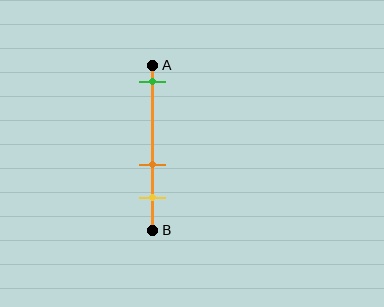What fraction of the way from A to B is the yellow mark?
The yellow mark is approximately 80% (0.8) of the way from A to B.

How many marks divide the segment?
There are 3 marks dividing the segment.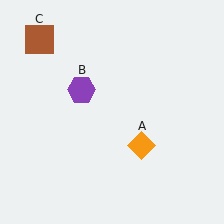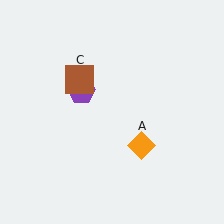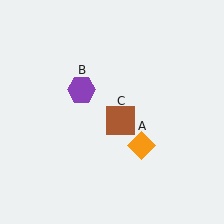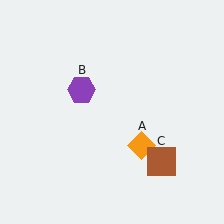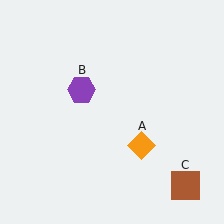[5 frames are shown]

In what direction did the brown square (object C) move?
The brown square (object C) moved down and to the right.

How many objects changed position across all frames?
1 object changed position: brown square (object C).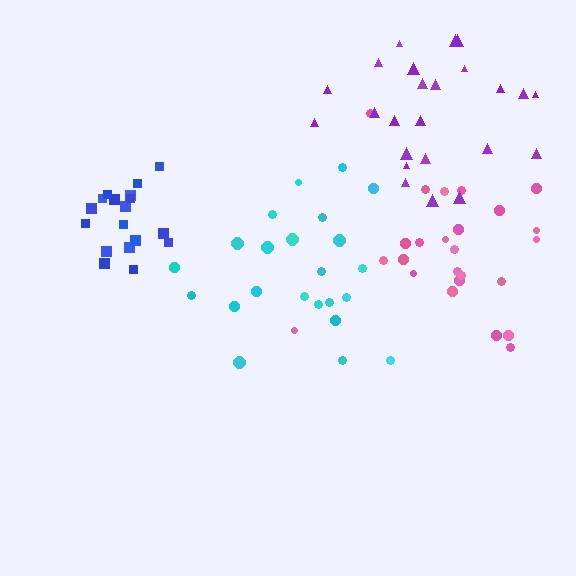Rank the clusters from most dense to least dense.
blue, cyan, pink, purple.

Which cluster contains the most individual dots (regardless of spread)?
Pink (25).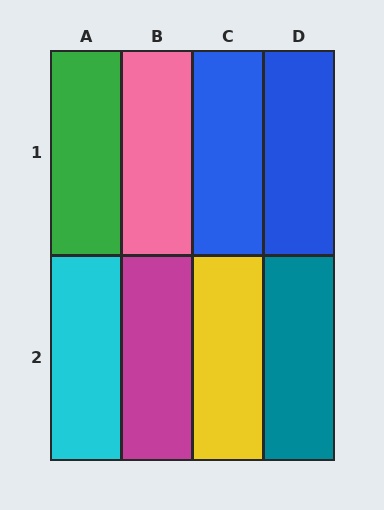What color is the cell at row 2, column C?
Yellow.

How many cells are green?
1 cell is green.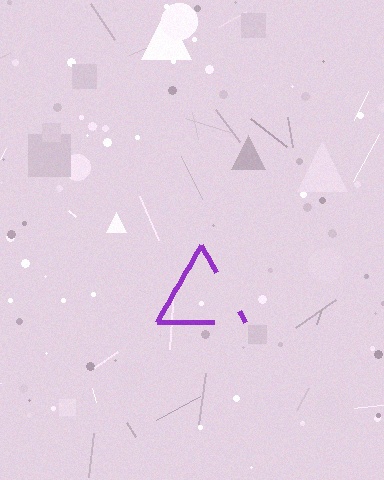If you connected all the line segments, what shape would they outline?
They would outline a triangle.